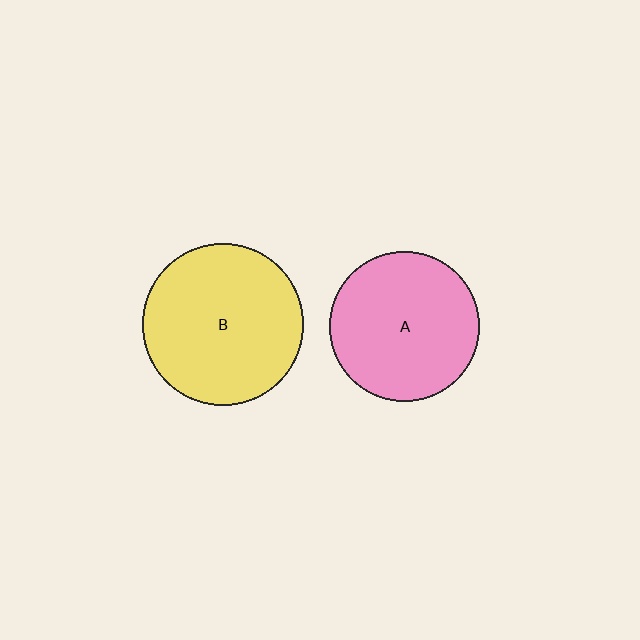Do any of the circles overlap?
No, none of the circles overlap.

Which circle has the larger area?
Circle B (yellow).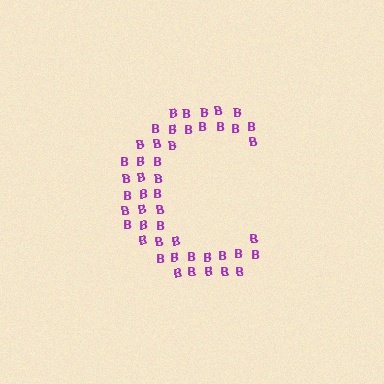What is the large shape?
The large shape is the letter C.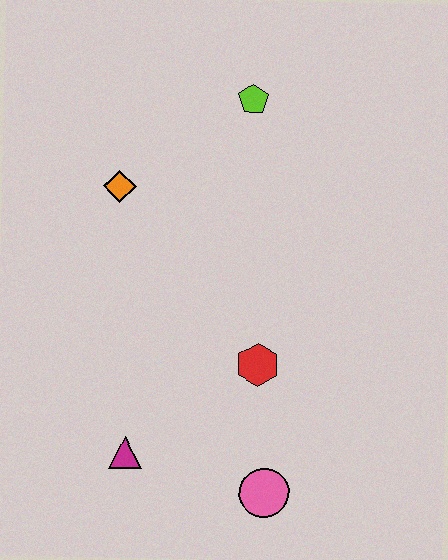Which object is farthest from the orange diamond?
The pink circle is farthest from the orange diamond.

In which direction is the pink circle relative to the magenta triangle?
The pink circle is to the right of the magenta triangle.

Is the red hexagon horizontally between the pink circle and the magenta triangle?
Yes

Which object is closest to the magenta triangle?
The pink circle is closest to the magenta triangle.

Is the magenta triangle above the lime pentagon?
No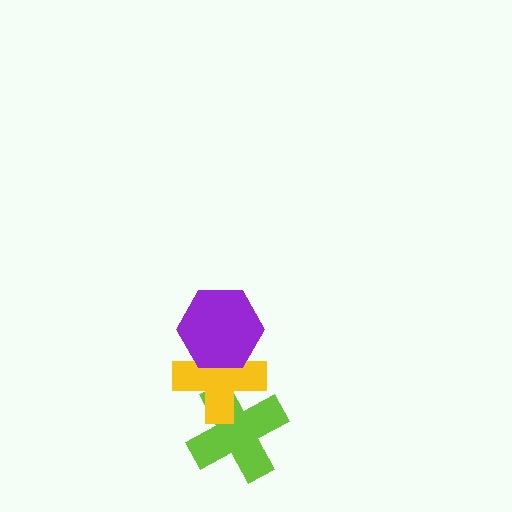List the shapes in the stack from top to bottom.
From top to bottom: the purple hexagon, the yellow cross, the lime cross.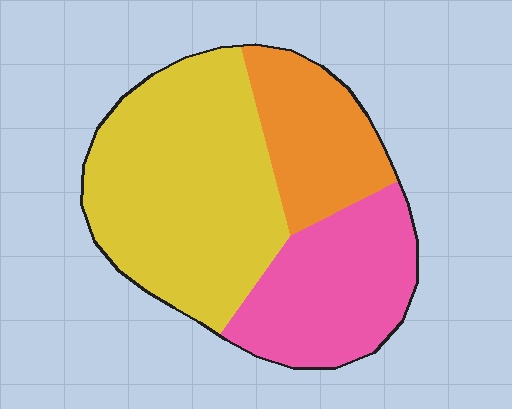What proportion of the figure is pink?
Pink covers 29% of the figure.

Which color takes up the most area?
Yellow, at roughly 50%.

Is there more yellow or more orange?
Yellow.